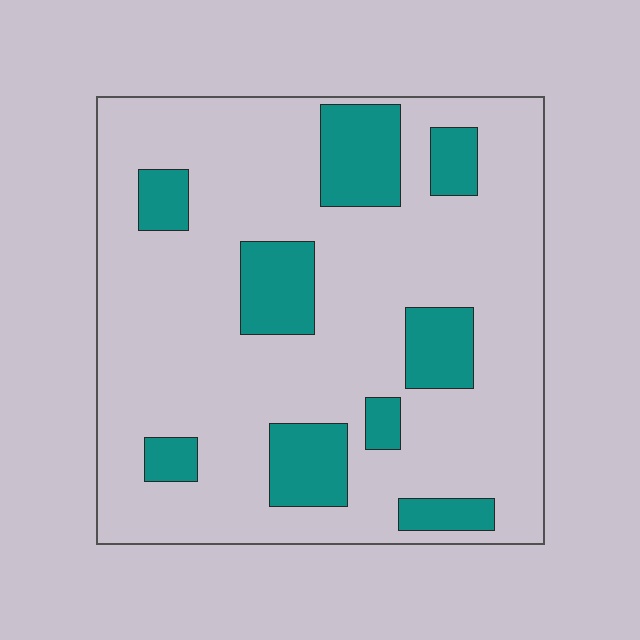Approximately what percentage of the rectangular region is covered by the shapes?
Approximately 20%.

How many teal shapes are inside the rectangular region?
9.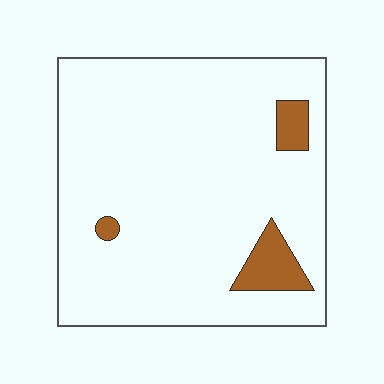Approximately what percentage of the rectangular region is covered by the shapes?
Approximately 5%.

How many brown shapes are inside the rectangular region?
3.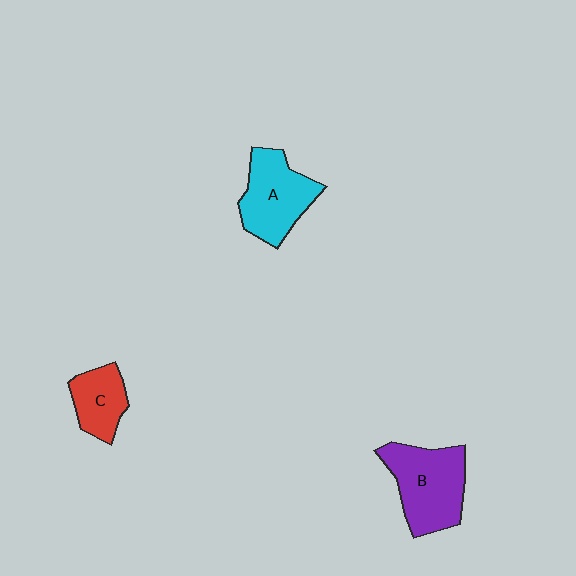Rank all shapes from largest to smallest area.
From largest to smallest: B (purple), A (cyan), C (red).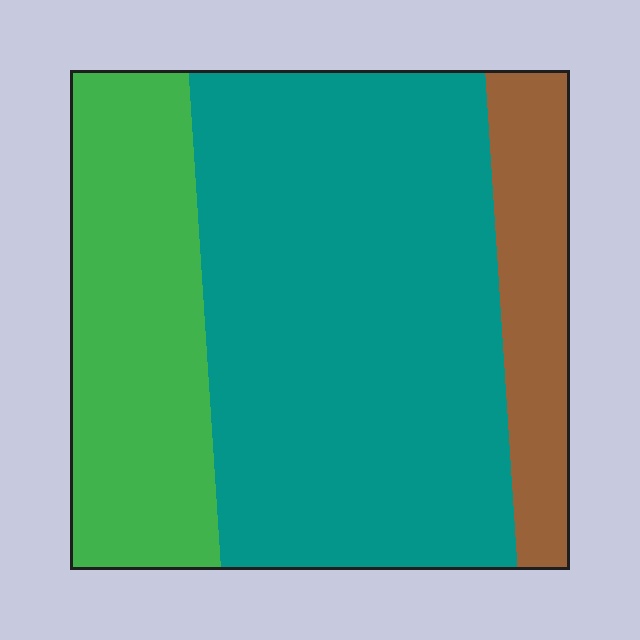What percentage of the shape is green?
Green covers 27% of the shape.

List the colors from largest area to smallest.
From largest to smallest: teal, green, brown.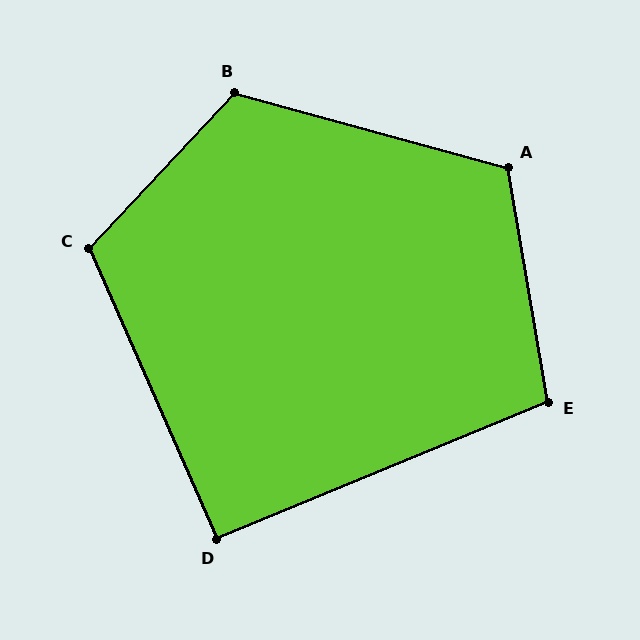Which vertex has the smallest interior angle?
D, at approximately 91 degrees.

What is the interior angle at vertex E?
Approximately 103 degrees (obtuse).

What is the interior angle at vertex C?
Approximately 113 degrees (obtuse).